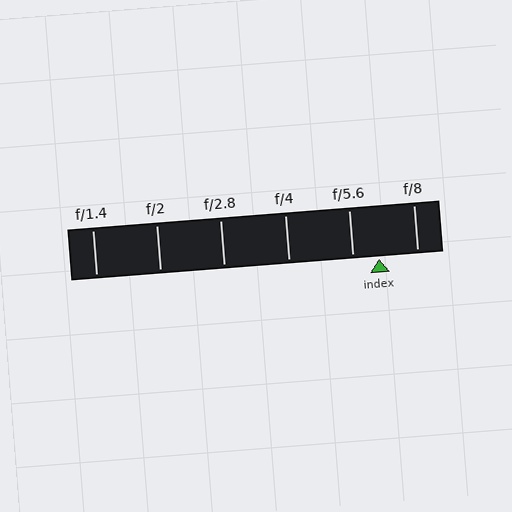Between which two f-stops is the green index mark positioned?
The index mark is between f/5.6 and f/8.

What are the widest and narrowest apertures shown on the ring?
The widest aperture shown is f/1.4 and the narrowest is f/8.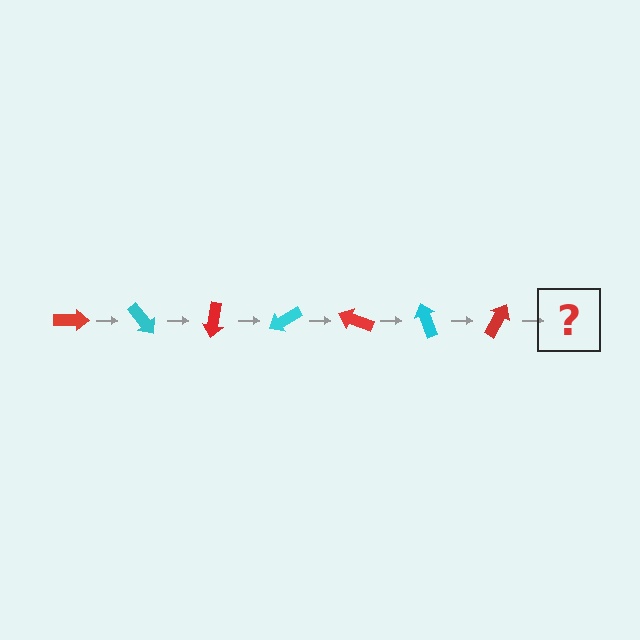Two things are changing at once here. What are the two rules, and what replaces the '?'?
The two rules are that it rotates 50 degrees each step and the color cycles through red and cyan. The '?' should be a cyan arrow, rotated 350 degrees from the start.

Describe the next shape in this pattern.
It should be a cyan arrow, rotated 350 degrees from the start.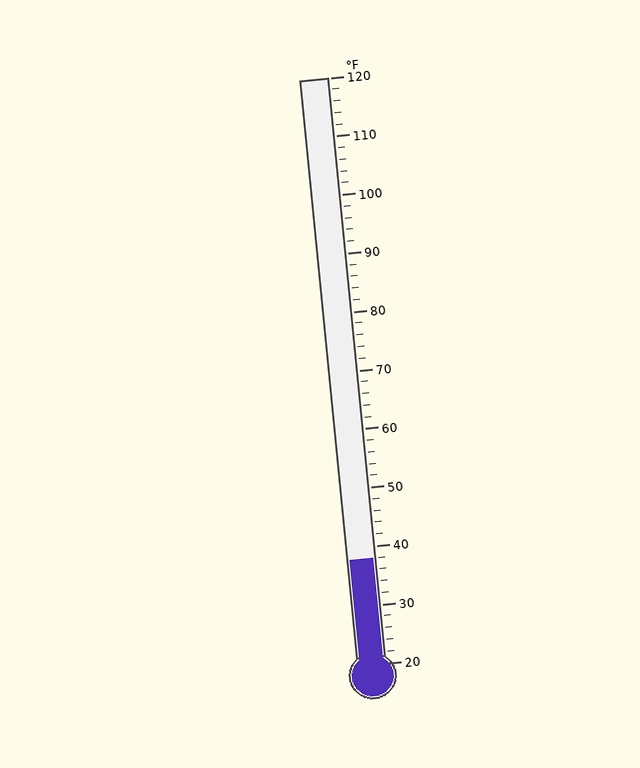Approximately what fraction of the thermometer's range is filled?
The thermometer is filled to approximately 20% of its range.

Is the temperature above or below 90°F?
The temperature is below 90°F.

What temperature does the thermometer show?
The thermometer shows approximately 38°F.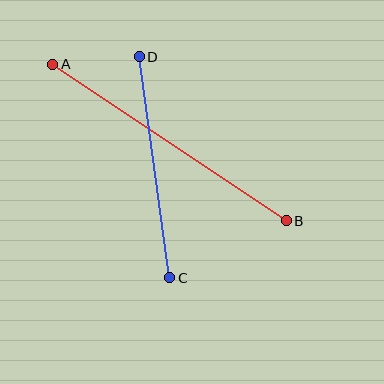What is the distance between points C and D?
The distance is approximately 223 pixels.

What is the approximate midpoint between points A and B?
The midpoint is at approximately (170, 142) pixels.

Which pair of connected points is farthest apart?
Points A and B are farthest apart.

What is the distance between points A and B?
The distance is approximately 281 pixels.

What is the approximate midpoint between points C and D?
The midpoint is at approximately (154, 167) pixels.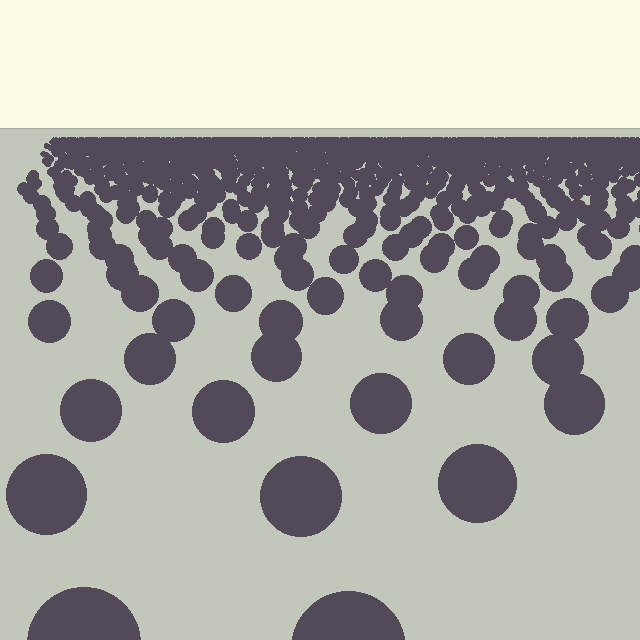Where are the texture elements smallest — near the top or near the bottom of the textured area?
Near the top.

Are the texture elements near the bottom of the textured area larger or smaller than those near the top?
Larger. Near the bottom, elements are closer to the viewer and appear at a bigger on-screen size.